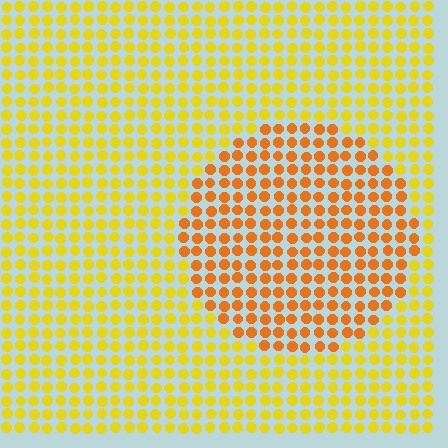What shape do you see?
I see a circle.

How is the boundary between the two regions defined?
The boundary is defined purely by a slight shift in hue (about 30 degrees). Spacing, size, and orientation are identical on both sides.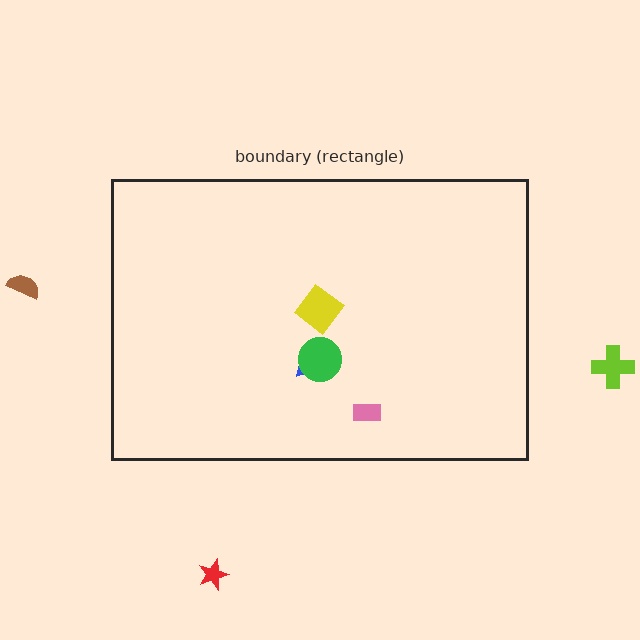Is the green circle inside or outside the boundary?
Inside.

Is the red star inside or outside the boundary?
Outside.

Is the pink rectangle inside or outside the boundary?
Inside.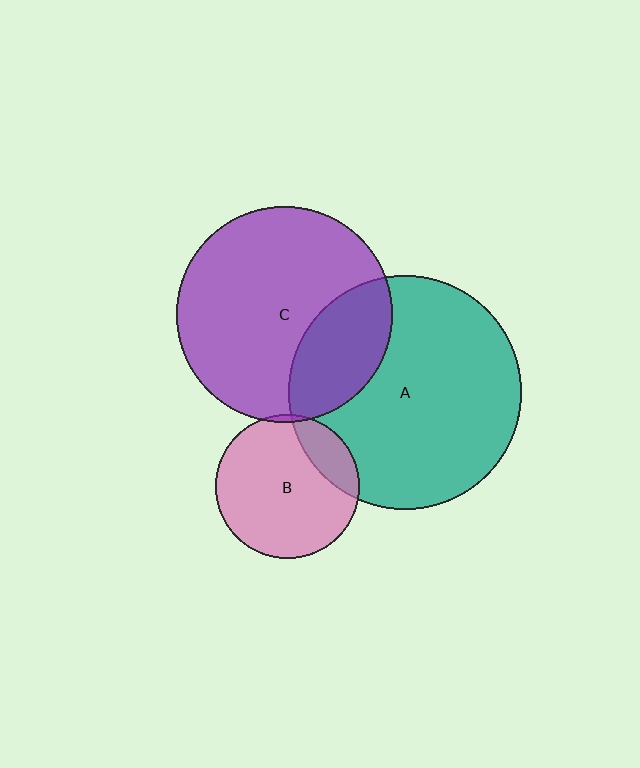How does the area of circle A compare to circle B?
Approximately 2.7 times.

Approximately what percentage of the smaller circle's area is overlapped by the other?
Approximately 15%.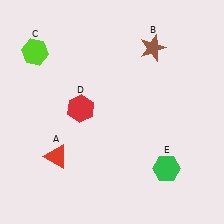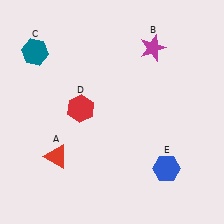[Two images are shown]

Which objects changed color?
B changed from brown to magenta. C changed from lime to teal. E changed from green to blue.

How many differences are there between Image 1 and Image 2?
There are 3 differences between the two images.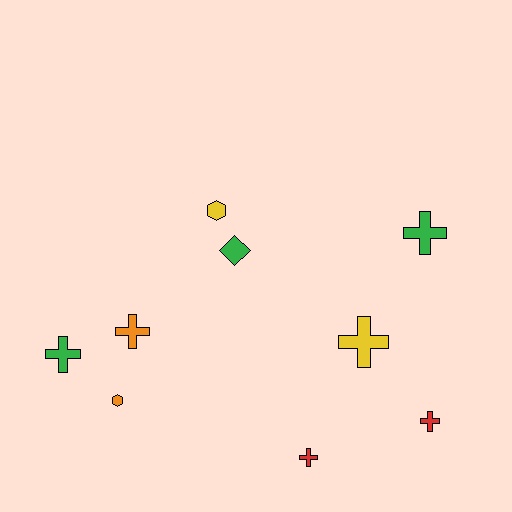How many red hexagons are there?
There are no red hexagons.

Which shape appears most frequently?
Cross, with 6 objects.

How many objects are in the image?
There are 9 objects.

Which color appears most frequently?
Green, with 3 objects.